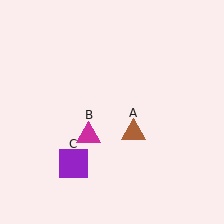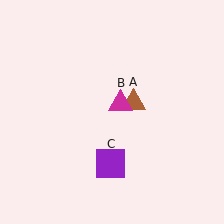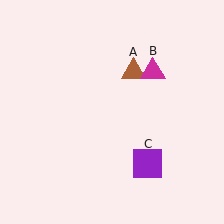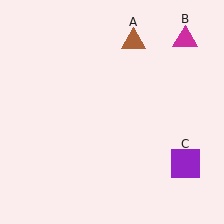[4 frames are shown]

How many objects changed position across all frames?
3 objects changed position: brown triangle (object A), magenta triangle (object B), purple square (object C).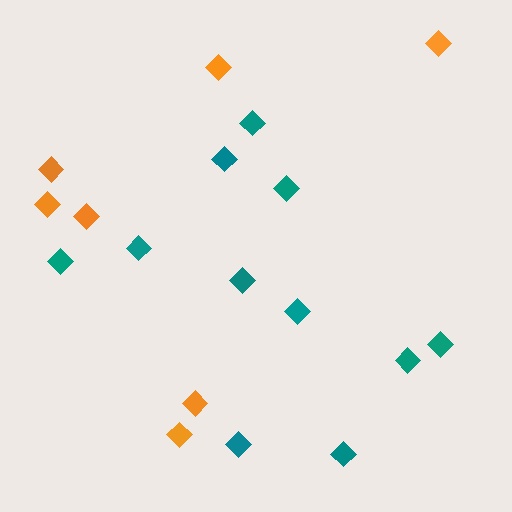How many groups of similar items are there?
There are 2 groups: one group of orange diamonds (7) and one group of teal diamonds (11).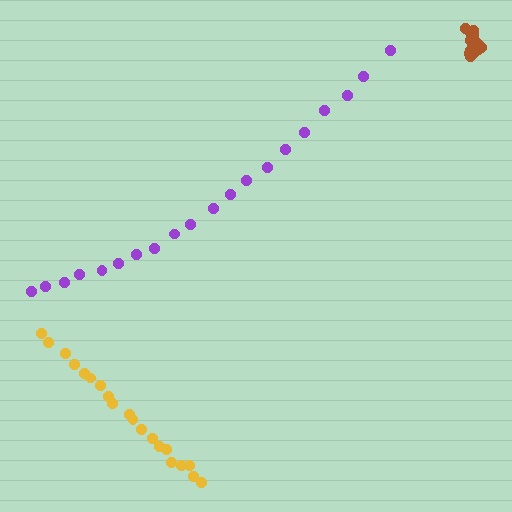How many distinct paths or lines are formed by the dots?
There are 3 distinct paths.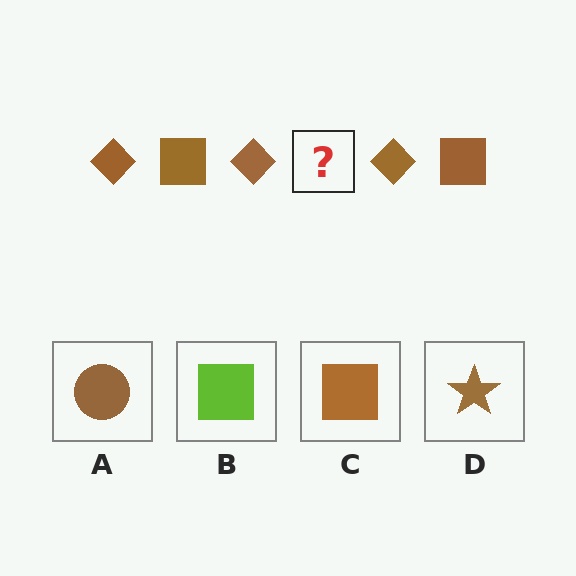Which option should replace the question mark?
Option C.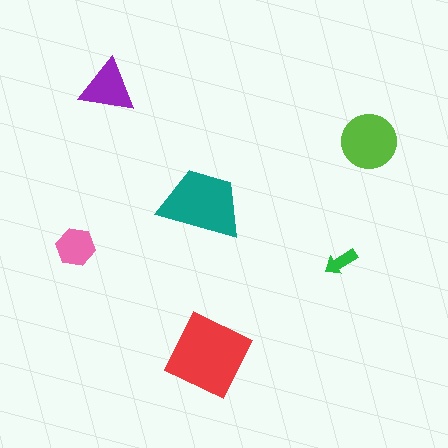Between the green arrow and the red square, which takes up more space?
The red square.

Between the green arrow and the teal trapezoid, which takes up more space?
The teal trapezoid.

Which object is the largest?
The red square.